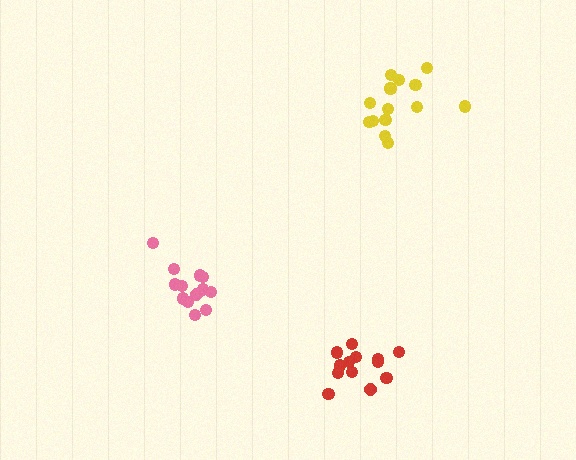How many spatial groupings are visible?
There are 3 spatial groupings.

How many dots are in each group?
Group 1: 15 dots, Group 2: 13 dots, Group 3: 13 dots (41 total).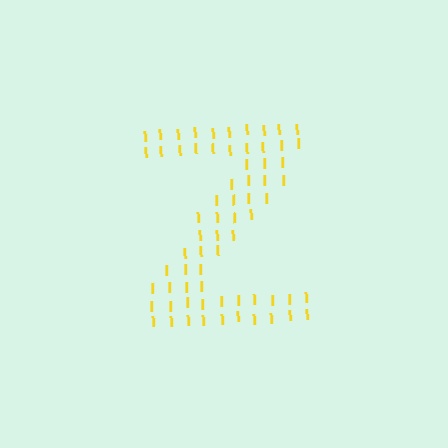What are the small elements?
The small elements are letter I's.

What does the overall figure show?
The overall figure shows the letter Z.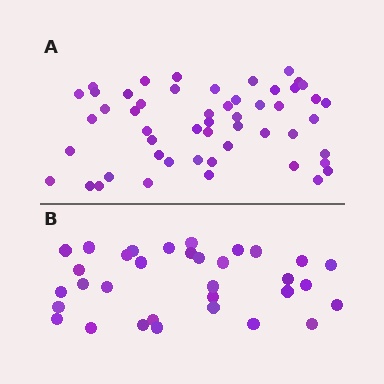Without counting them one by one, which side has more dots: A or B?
Region A (the top region) has more dots.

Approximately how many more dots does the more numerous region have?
Region A has approximately 20 more dots than region B.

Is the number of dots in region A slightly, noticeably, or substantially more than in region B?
Region A has substantially more. The ratio is roughly 1.6 to 1.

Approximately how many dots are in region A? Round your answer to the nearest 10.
About 50 dots. (The exact count is 52, which rounds to 50.)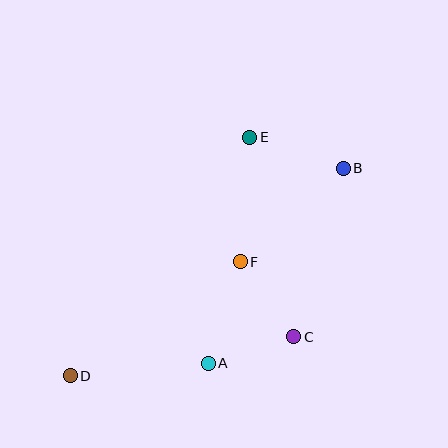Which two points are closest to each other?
Points A and C are closest to each other.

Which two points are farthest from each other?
Points B and D are farthest from each other.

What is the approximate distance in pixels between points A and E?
The distance between A and E is approximately 230 pixels.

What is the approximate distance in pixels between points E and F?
The distance between E and F is approximately 125 pixels.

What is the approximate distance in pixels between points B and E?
The distance between B and E is approximately 98 pixels.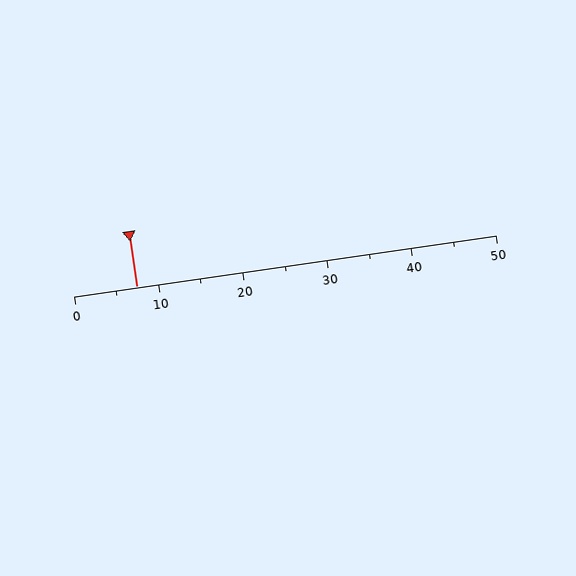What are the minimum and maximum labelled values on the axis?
The axis runs from 0 to 50.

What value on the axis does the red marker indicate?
The marker indicates approximately 7.5.